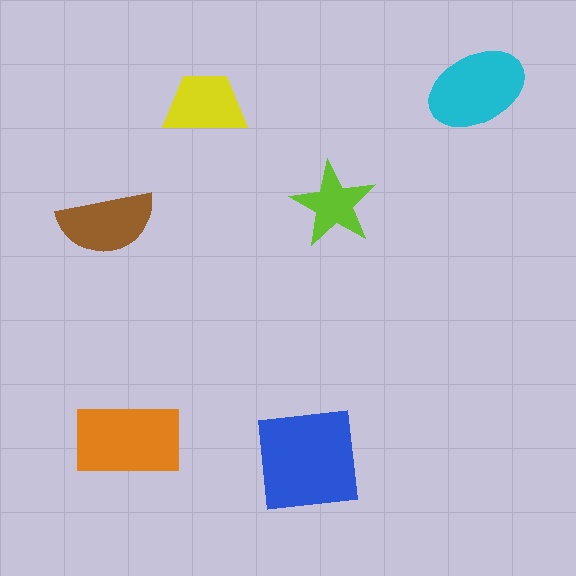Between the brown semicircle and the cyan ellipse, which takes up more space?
The cyan ellipse.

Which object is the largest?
The blue square.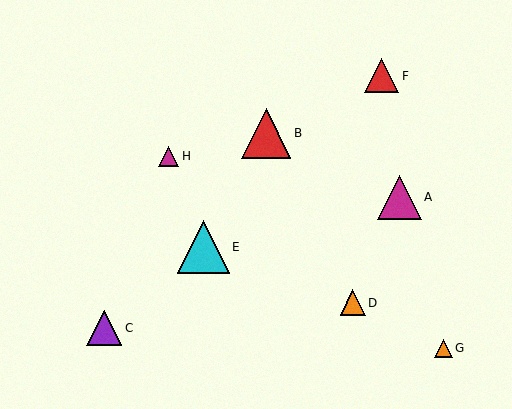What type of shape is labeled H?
Shape H is a magenta triangle.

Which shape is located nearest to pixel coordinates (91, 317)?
The purple triangle (labeled C) at (104, 328) is nearest to that location.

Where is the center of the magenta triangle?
The center of the magenta triangle is at (399, 198).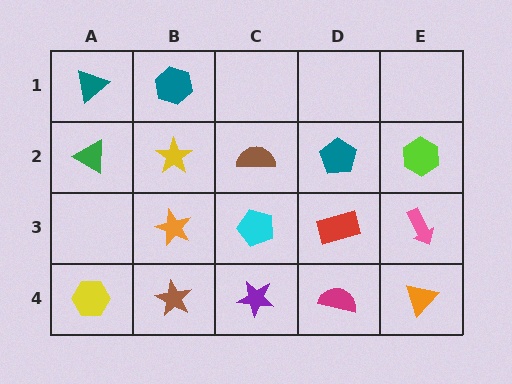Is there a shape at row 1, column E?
No, that cell is empty.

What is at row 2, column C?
A brown semicircle.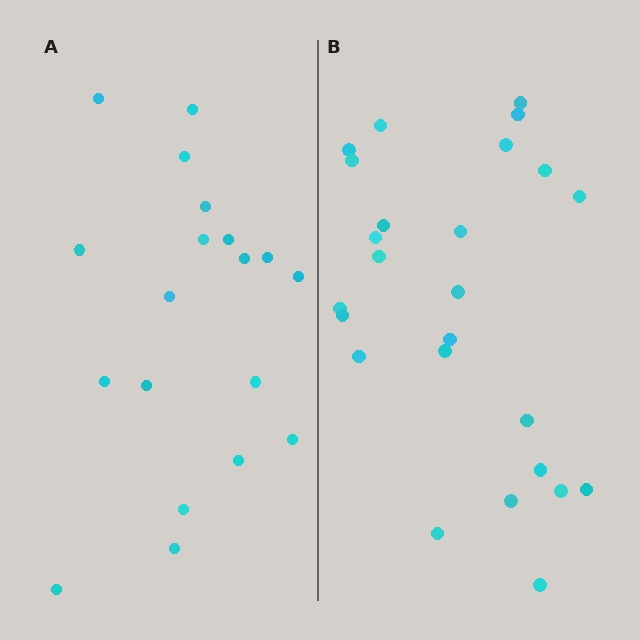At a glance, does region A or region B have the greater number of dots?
Region B (the right region) has more dots.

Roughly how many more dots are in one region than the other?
Region B has about 6 more dots than region A.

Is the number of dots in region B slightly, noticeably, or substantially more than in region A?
Region B has noticeably more, but not dramatically so. The ratio is roughly 1.3 to 1.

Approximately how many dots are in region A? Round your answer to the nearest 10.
About 20 dots. (The exact count is 19, which rounds to 20.)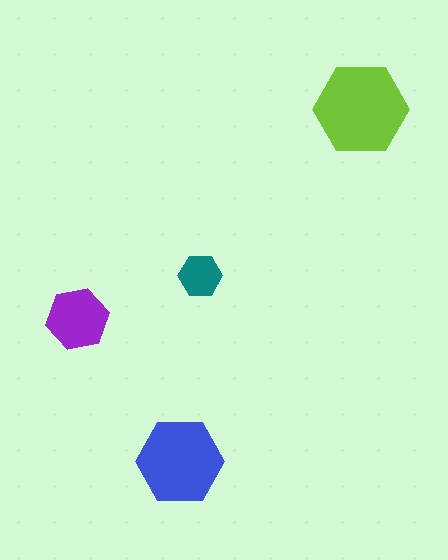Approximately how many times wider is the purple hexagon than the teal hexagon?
About 1.5 times wider.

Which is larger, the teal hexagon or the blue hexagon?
The blue one.